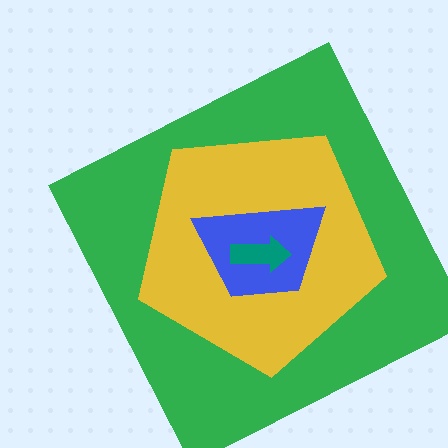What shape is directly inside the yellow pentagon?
The blue trapezoid.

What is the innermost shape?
The teal arrow.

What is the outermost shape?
The green square.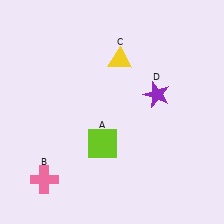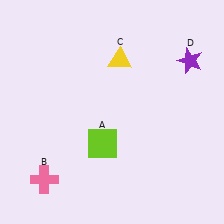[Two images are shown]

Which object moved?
The purple star (D) moved up.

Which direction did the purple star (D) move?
The purple star (D) moved up.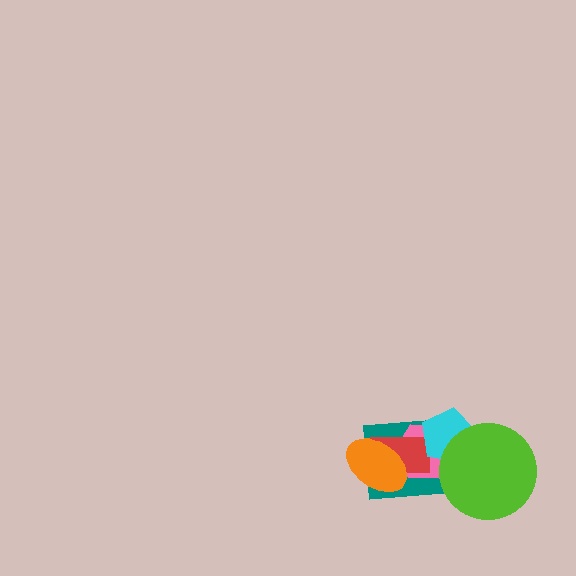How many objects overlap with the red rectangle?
4 objects overlap with the red rectangle.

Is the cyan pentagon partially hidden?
Yes, it is partially covered by another shape.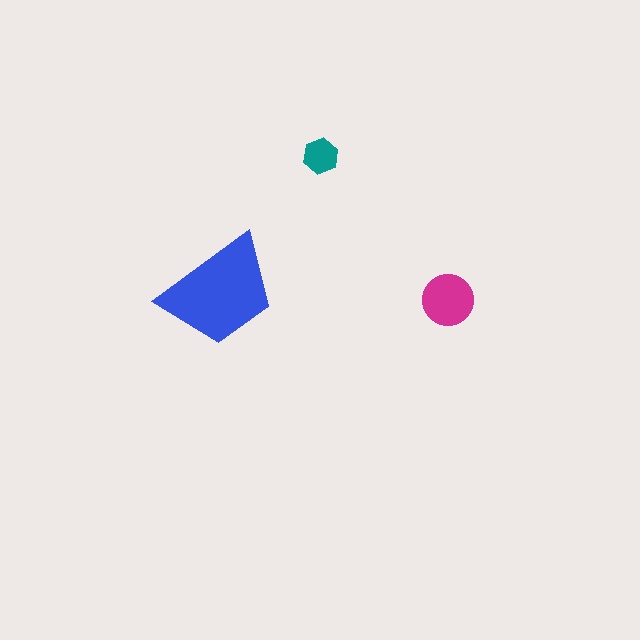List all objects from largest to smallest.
The blue trapezoid, the magenta circle, the teal hexagon.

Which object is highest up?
The teal hexagon is topmost.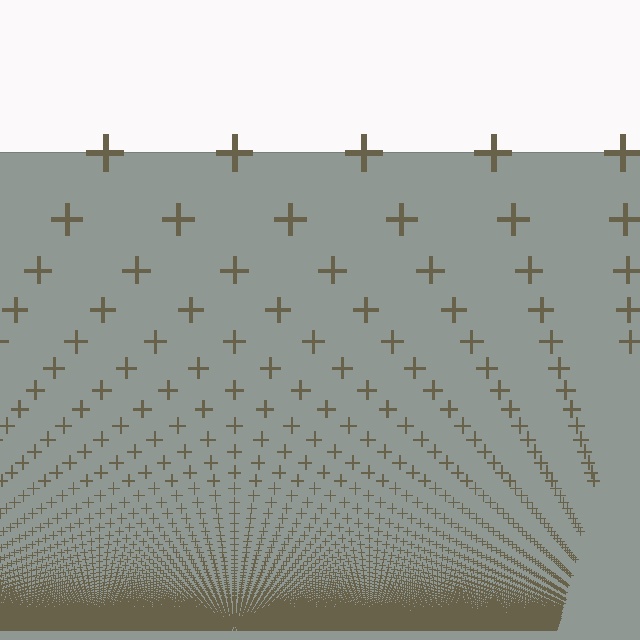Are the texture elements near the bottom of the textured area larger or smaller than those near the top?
Smaller. The gradient is inverted — elements near the bottom are smaller and denser.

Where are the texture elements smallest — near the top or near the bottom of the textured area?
Near the bottom.